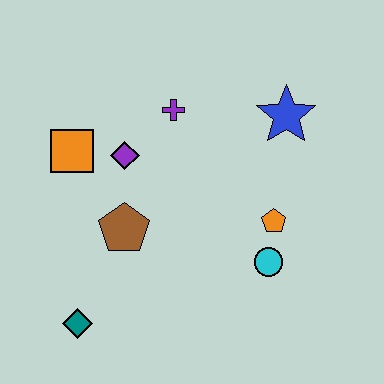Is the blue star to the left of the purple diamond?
No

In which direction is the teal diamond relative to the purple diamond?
The teal diamond is below the purple diamond.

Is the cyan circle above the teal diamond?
Yes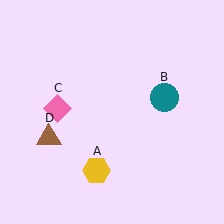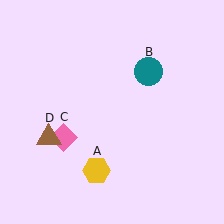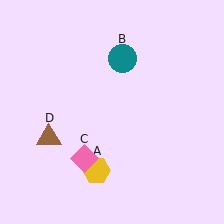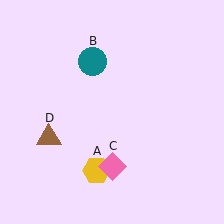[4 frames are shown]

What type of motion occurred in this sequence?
The teal circle (object B), pink diamond (object C) rotated counterclockwise around the center of the scene.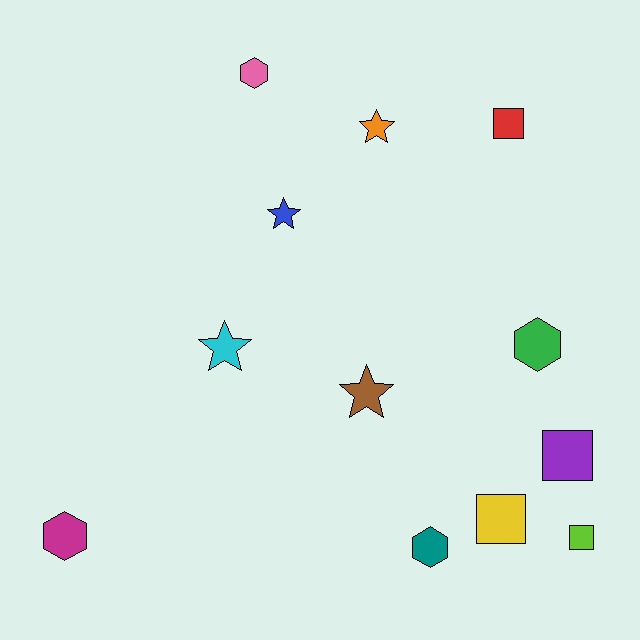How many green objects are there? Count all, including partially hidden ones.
There is 1 green object.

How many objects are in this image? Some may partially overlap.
There are 12 objects.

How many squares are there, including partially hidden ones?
There are 4 squares.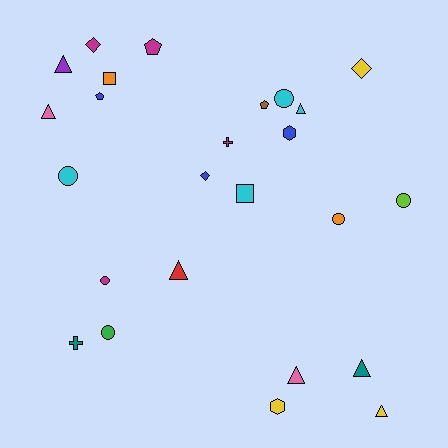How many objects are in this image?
There are 25 objects.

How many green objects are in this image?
There is 1 green object.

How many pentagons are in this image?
There are 3 pentagons.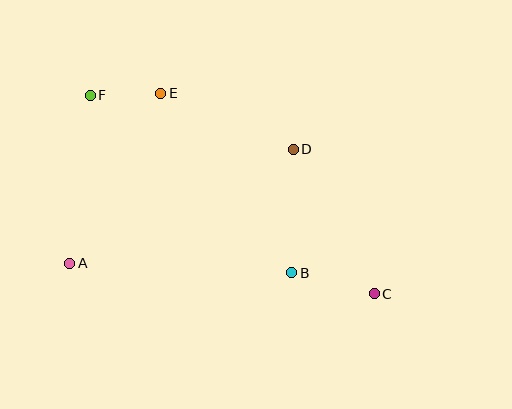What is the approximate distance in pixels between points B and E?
The distance between B and E is approximately 222 pixels.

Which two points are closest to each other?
Points E and F are closest to each other.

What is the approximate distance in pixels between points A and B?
The distance between A and B is approximately 222 pixels.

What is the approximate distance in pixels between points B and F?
The distance between B and F is approximately 268 pixels.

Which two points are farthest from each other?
Points C and F are farthest from each other.